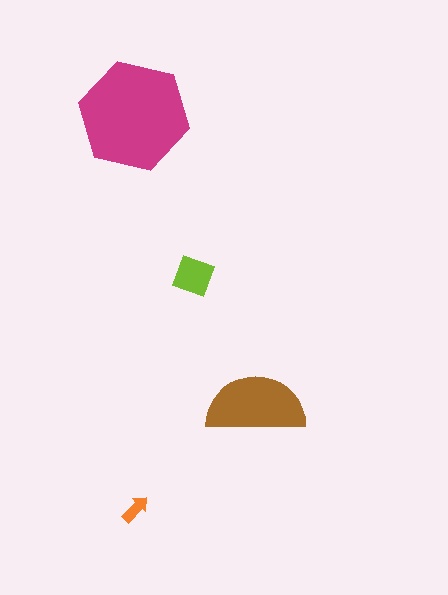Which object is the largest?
The magenta hexagon.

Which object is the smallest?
The orange arrow.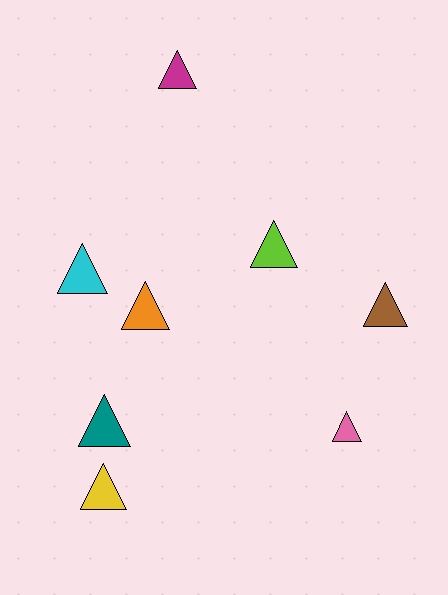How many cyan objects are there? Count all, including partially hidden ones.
There is 1 cyan object.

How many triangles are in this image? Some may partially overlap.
There are 8 triangles.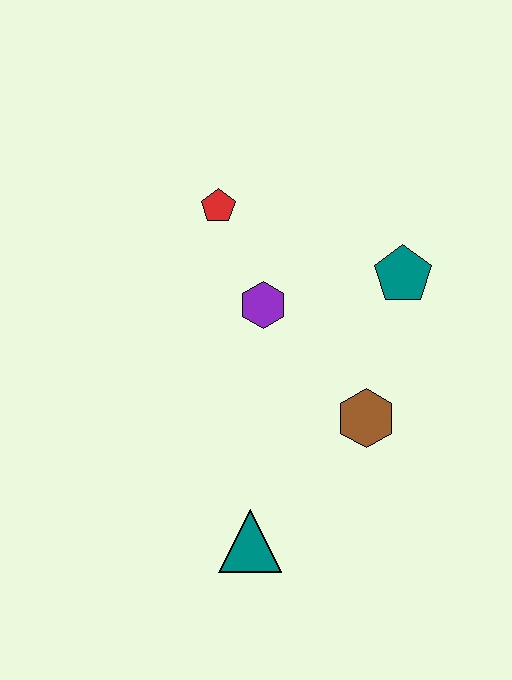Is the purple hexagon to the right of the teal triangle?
Yes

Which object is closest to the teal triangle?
The brown hexagon is closest to the teal triangle.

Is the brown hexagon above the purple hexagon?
No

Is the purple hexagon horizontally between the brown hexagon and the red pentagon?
Yes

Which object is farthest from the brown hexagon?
The red pentagon is farthest from the brown hexagon.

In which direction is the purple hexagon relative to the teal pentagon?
The purple hexagon is to the left of the teal pentagon.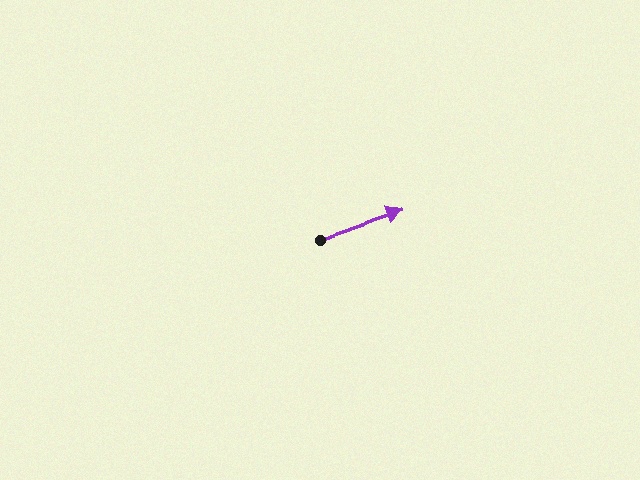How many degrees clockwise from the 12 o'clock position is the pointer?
Approximately 71 degrees.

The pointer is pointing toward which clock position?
Roughly 2 o'clock.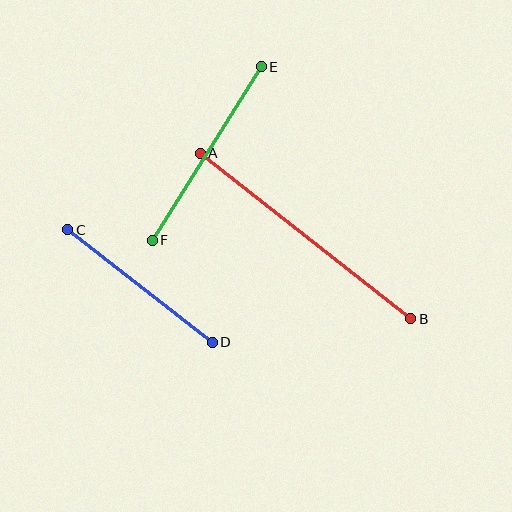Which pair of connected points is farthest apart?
Points A and B are farthest apart.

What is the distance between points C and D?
The distance is approximately 183 pixels.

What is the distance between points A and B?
The distance is approximately 268 pixels.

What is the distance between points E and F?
The distance is approximately 205 pixels.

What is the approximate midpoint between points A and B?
The midpoint is at approximately (306, 236) pixels.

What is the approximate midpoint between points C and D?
The midpoint is at approximately (140, 286) pixels.